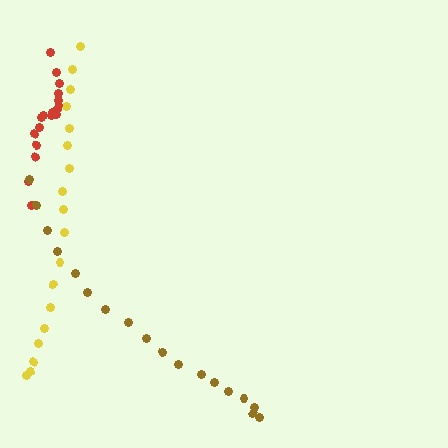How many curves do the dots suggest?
There are 3 distinct paths.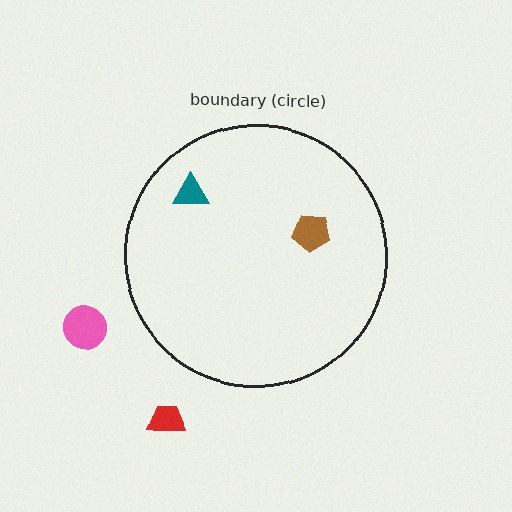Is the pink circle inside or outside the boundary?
Outside.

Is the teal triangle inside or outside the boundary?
Inside.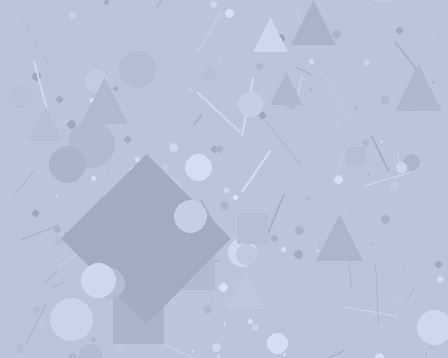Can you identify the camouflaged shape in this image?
The camouflaged shape is a diamond.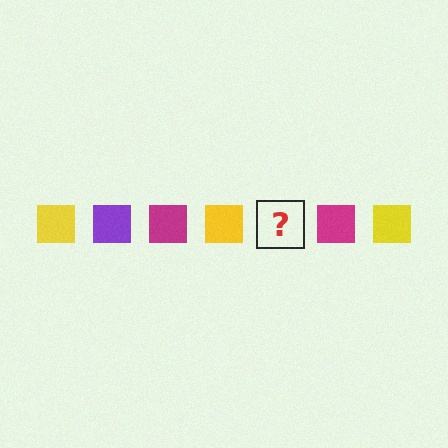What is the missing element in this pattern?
The missing element is a purple square.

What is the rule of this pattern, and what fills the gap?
The rule is that the pattern cycles through yellow, purple, magenta squares. The gap should be filled with a purple square.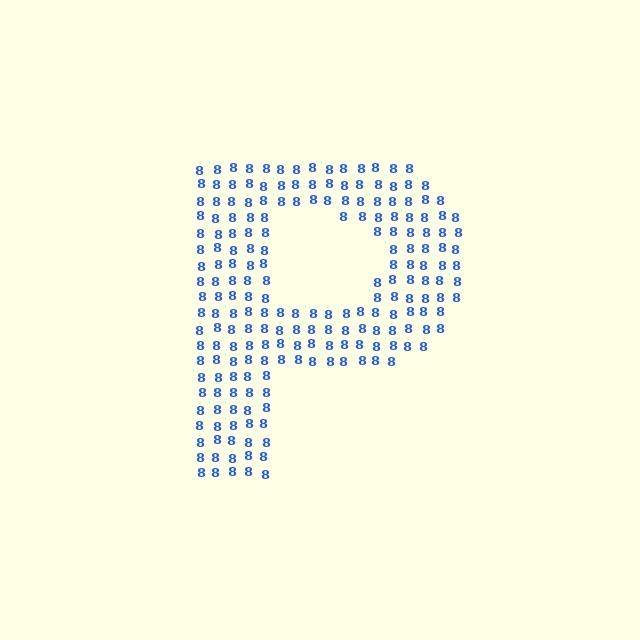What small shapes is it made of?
It is made of small digit 8's.